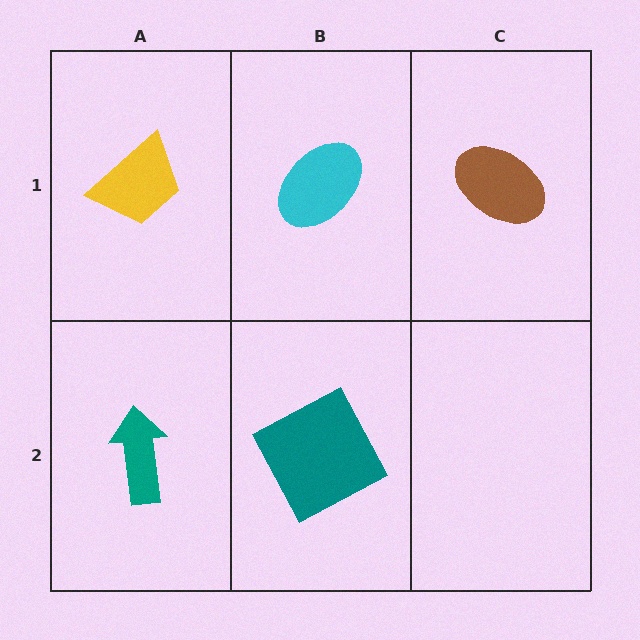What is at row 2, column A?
A teal arrow.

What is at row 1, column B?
A cyan ellipse.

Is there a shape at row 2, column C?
No, that cell is empty.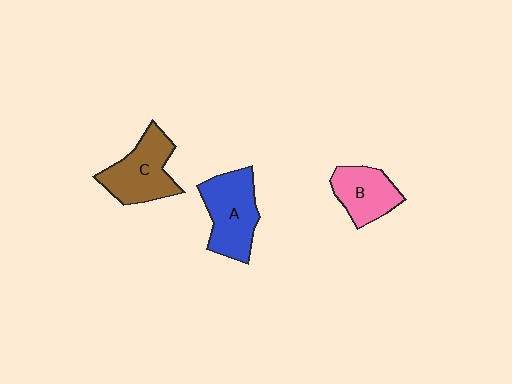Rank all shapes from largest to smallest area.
From largest to smallest: A (blue), C (brown), B (pink).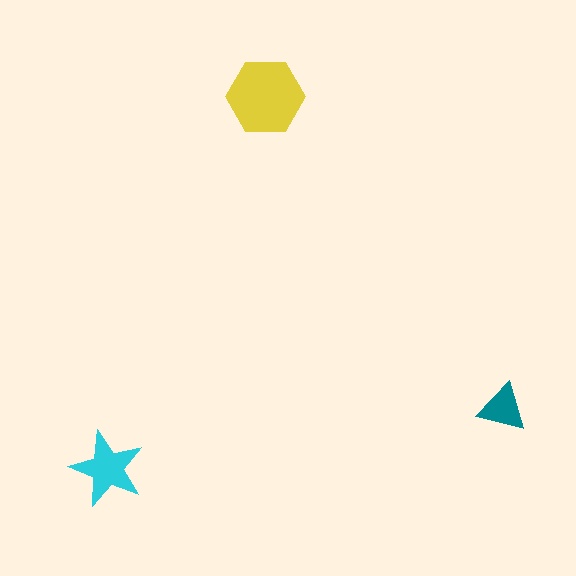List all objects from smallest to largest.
The teal triangle, the cyan star, the yellow hexagon.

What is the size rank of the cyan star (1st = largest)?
2nd.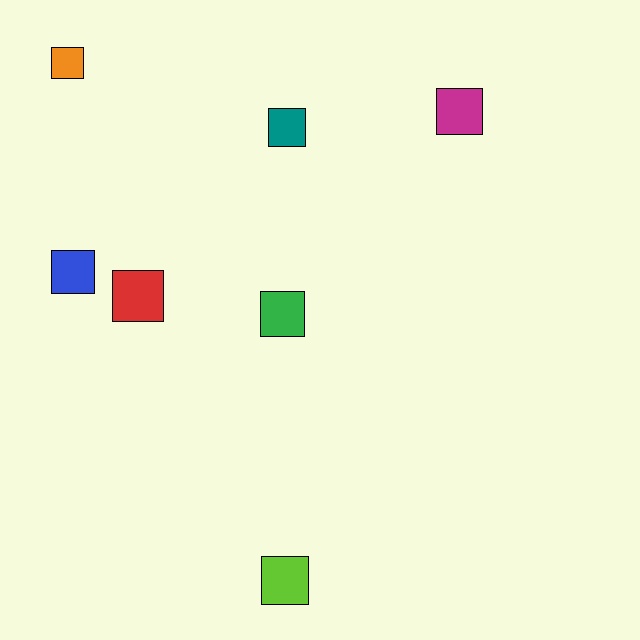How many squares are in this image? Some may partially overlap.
There are 7 squares.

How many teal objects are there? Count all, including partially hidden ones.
There is 1 teal object.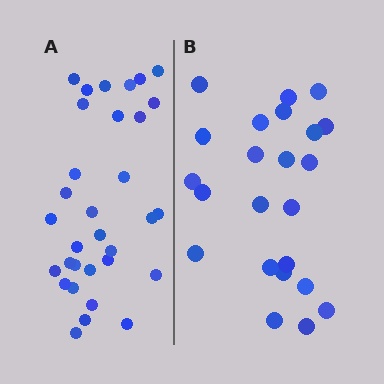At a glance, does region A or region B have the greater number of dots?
Region A (the left region) has more dots.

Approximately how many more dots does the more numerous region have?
Region A has roughly 8 or so more dots than region B.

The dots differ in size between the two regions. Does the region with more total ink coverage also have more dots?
No. Region B has more total ink coverage because its dots are larger, but region A actually contains more individual dots. Total area can be misleading — the number of items is what matters here.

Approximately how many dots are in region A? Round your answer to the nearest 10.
About 30 dots. (The exact count is 32, which rounds to 30.)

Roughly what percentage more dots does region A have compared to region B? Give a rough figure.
About 40% more.